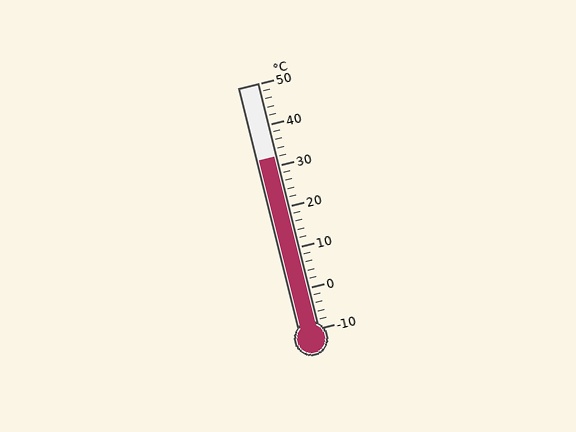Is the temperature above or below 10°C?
The temperature is above 10°C.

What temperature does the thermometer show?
The thermometer shows approximately 32°C.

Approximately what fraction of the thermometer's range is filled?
The thermometer is filled to approximately 70% of its range.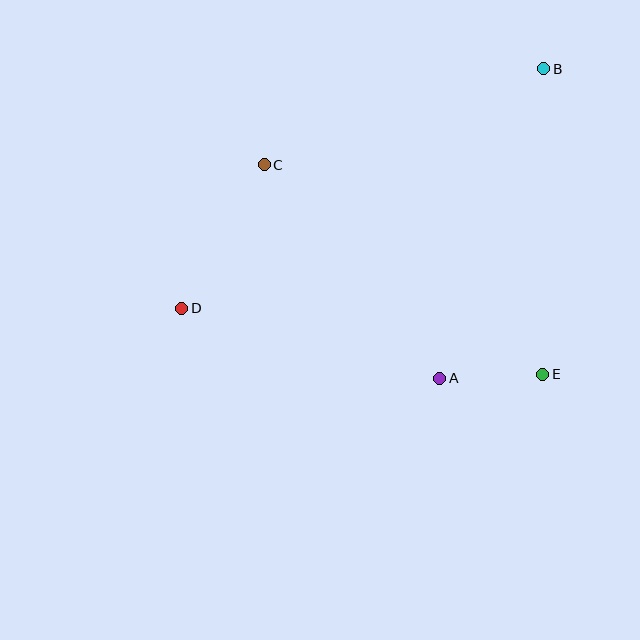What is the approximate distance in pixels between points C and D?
The distance between C and D is approximately 166 pixels.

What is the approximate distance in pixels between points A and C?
The distance between A and C is approximately 276 pixels.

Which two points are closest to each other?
Points A and E are closest to each other.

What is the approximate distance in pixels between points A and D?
The distance between A and D is approximately 268 pixels.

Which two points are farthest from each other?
Points B and D are farthest from each other.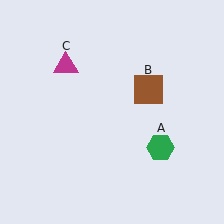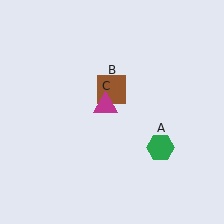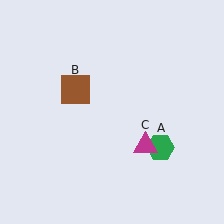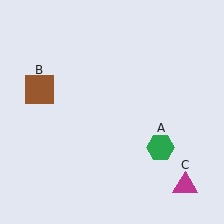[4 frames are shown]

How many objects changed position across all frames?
2 objects changed position: brown square (object B), magenta triangle (object C).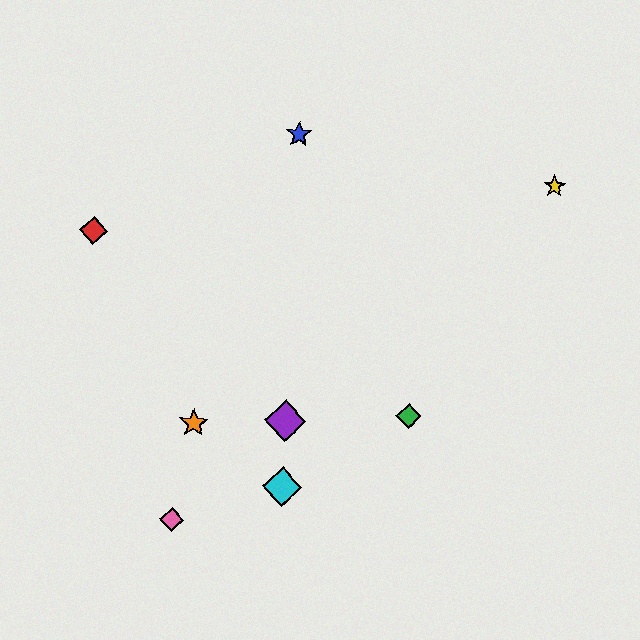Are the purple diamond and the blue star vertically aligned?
Yes, both are at x≈285.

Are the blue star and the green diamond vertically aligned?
No, the blue star is at x≈299 and the green diamond is at x≈409.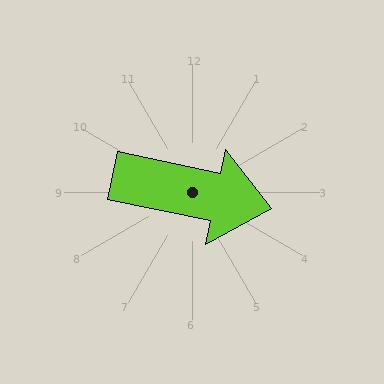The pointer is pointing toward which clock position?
Roughly 3 o'clock.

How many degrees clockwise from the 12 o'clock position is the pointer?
Approximately 102 degrees.